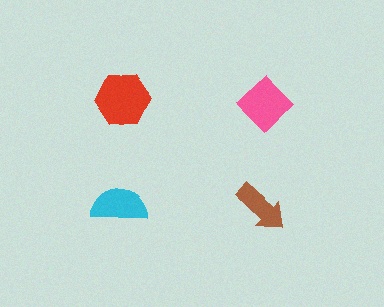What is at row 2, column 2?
A brown arrow.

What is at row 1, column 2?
A pink diamond.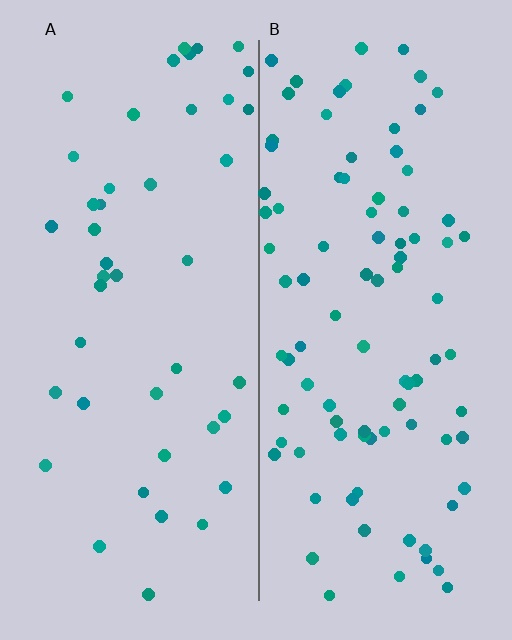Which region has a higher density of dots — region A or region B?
B (the right).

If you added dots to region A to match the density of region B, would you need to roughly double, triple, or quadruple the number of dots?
Approximately double.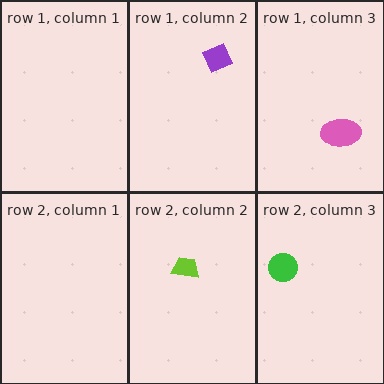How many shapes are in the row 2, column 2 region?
1.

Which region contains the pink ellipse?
The row 1, column 3 region.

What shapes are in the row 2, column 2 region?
The lime trapezoid.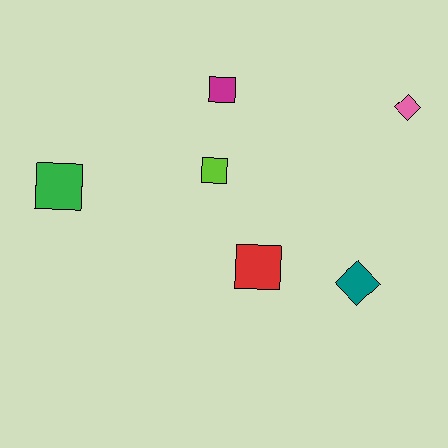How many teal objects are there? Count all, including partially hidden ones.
There is 1 teal object.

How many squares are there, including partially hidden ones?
There are 4 squares.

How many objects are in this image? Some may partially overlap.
There are 6 objects.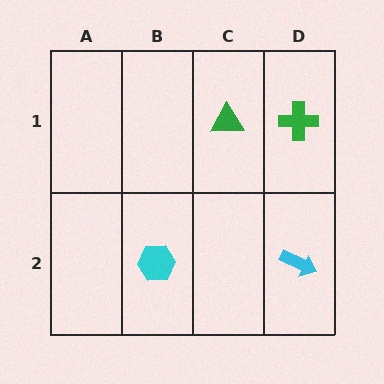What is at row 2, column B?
A cyan hexagon.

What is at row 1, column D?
A green cross.